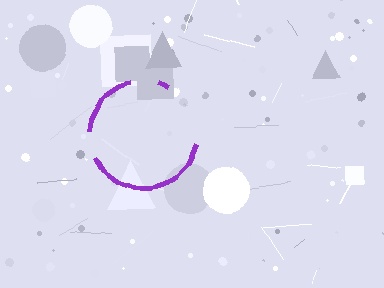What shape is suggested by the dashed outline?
The dashed outline suggests a circle.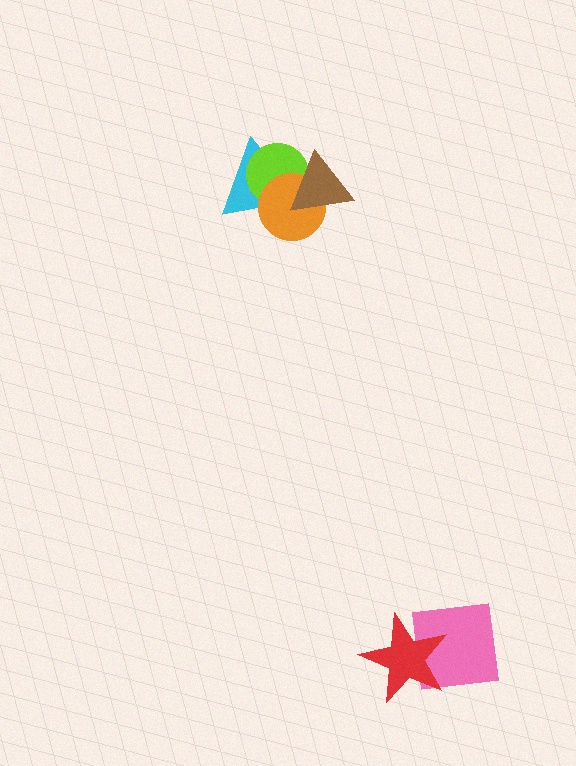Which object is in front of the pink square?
The red star is in front of the pink square.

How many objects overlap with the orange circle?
3 objects overlap with the orange circle.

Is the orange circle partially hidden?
Yes, it is partially covered by another shape.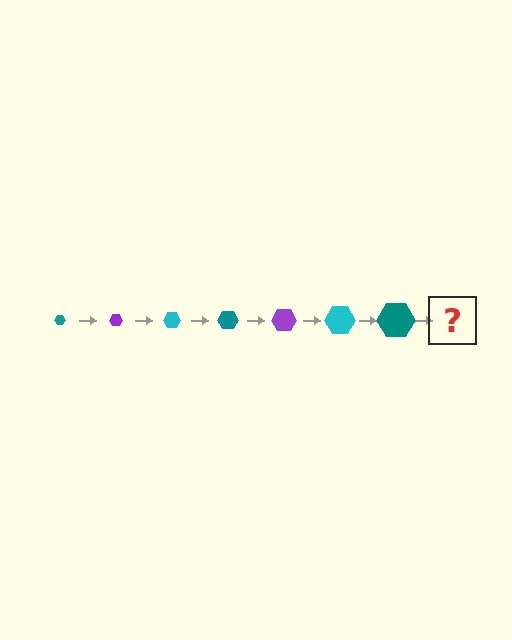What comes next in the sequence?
The next element should be a purple hexagon, larger than the previous one.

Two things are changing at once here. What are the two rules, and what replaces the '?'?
The two rules are that the hexagon grows larger each step and the color cycles through teal, purple, and cyan. The '?' should be a purple hexagon, larger than the previous one.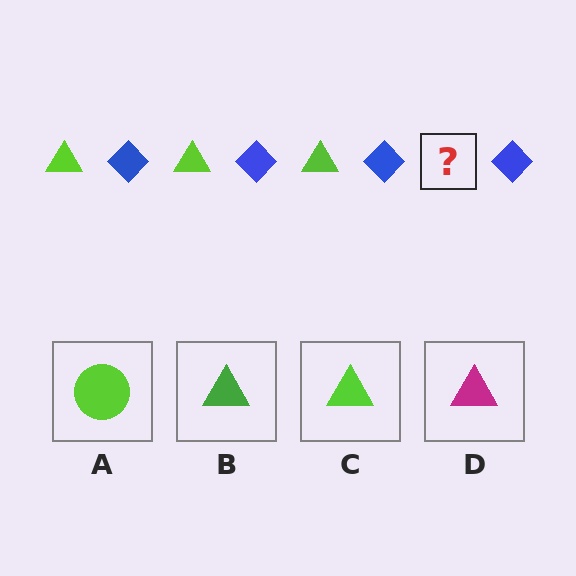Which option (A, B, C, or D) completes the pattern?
C.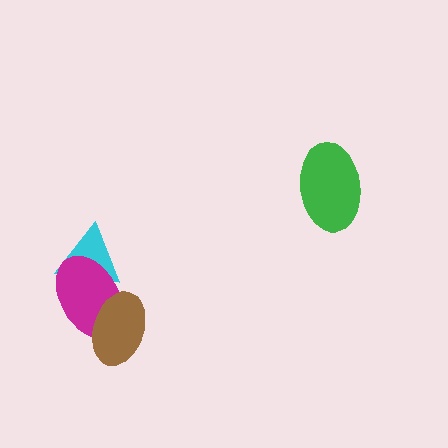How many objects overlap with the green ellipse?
0 objects overlap with the green ellipse.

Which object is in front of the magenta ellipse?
The brown ellipse is in front of the magenta ellipse.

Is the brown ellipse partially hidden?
No, no other shape covers it.